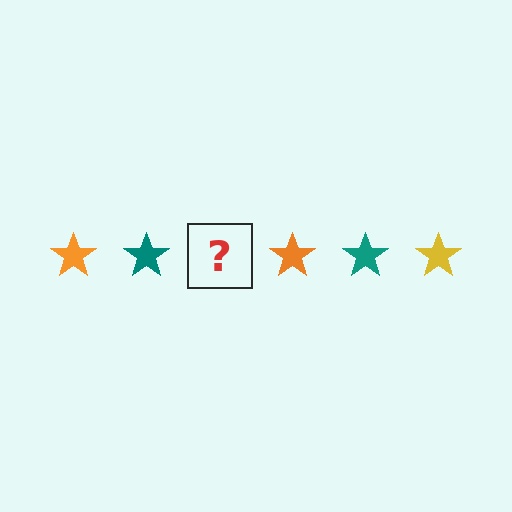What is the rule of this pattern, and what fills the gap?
The rule is that the pattern cycles through orange, teal, yellow stars. The gap should be filled with a yellow star.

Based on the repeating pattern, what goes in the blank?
The blank should be a yellow star.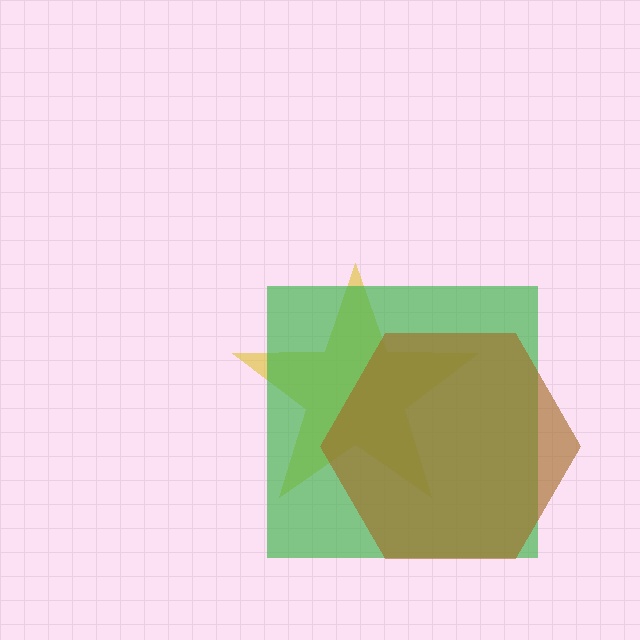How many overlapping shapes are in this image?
There are 3 overlapping shapes in the image.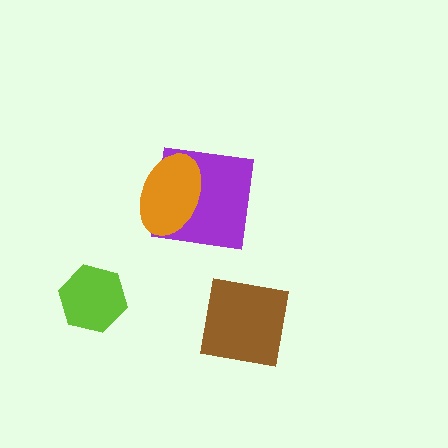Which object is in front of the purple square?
The orange ellipse is in front of the purple square.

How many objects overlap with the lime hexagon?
0 objects overlap with the lime hexagon.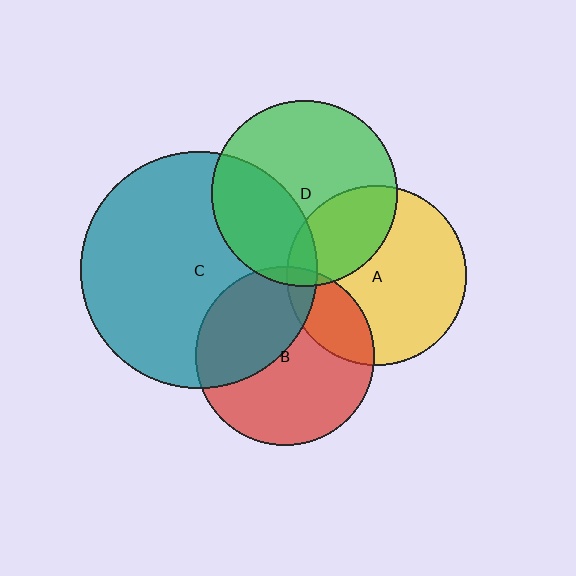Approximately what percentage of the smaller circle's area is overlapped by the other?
Approximately 35%.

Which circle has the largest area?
Circle C (teal).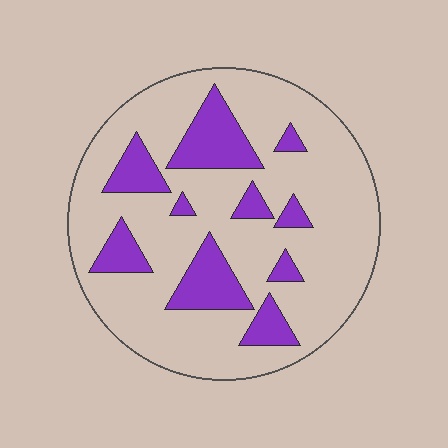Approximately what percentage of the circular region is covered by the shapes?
Approximately 20%.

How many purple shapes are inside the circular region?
10.